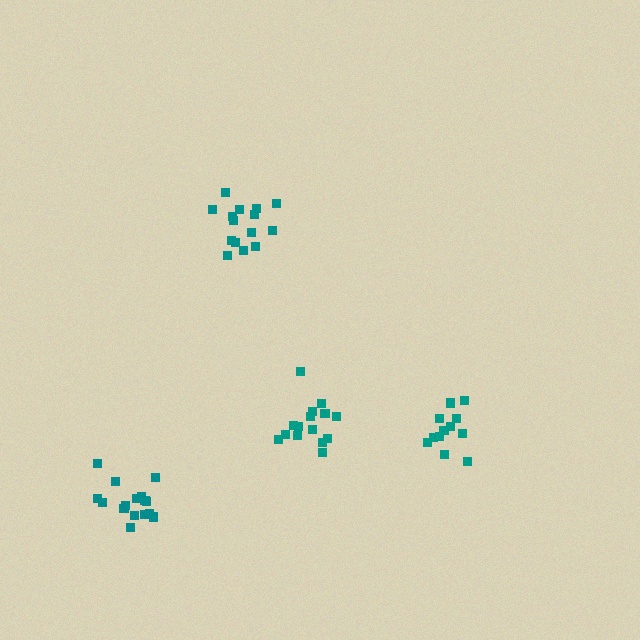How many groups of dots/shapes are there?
There are 4 groups.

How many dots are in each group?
Group 1: 15 dots, Group 2: 12 dots, Group 3: 16 dots, Group 4: 15 dots (58 total).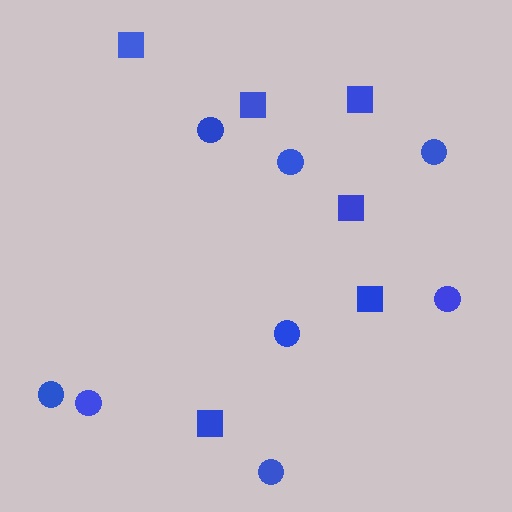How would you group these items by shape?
There are 2 groups: one group of squares (6) and one group of circles (8).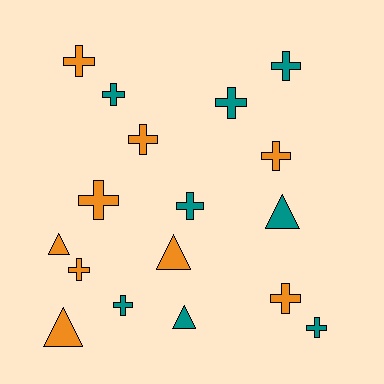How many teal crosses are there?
There are 6 teal crosses.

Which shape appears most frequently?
Cross, with 12 objects.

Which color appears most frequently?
Orange, with 9 objects.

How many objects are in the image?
There are 17 objects.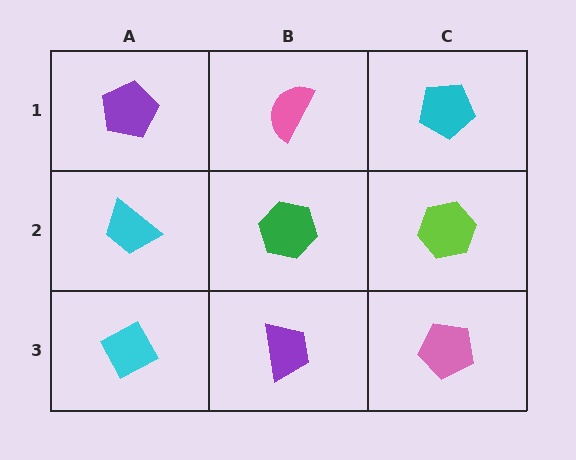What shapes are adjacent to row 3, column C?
A lime hexagon (row 2, column C), a purple trapezoid (row 3, column B).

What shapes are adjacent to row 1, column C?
A lime hexagon (row 2, column C), a pink semicircle (row 1, column B).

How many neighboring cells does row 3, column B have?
3.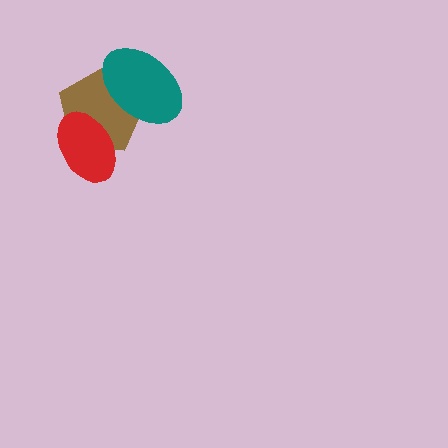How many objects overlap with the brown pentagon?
2 objects overlap with the brown pentagon.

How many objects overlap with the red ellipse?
1 object overlaps with the red ellipse.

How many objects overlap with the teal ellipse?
1 object overlaps with the teal ellipse.